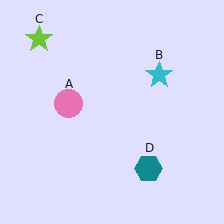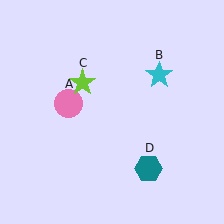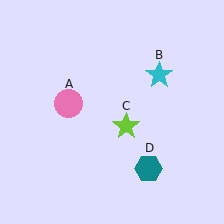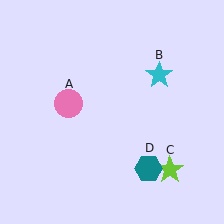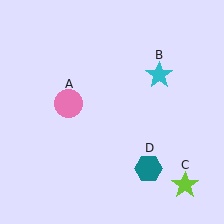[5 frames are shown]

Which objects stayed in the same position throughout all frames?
Pink circle (object A) and cyan star (object B) and teal hexagon (object D) remained stationary.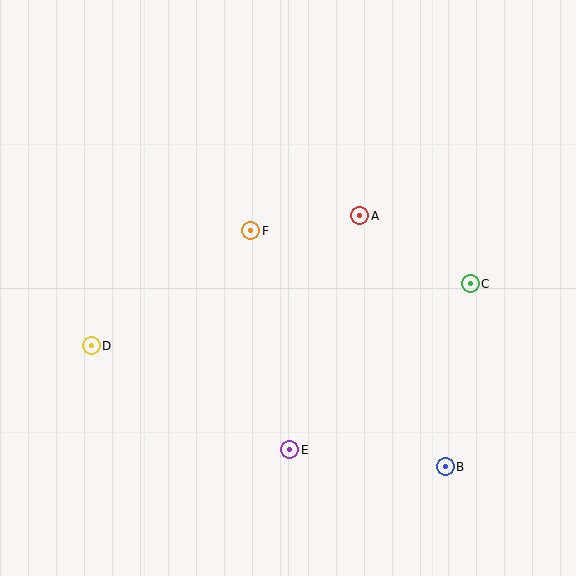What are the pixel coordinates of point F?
Point F is at (251, 231).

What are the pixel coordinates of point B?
Point B is at (445, 467).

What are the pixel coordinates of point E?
Point E is at (290, 450).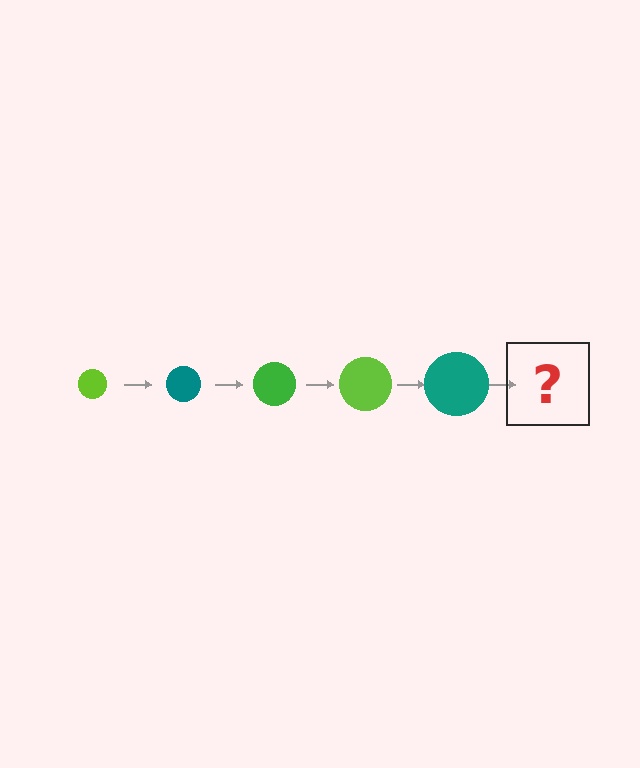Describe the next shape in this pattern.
It should be a green circle, larger than the previous one.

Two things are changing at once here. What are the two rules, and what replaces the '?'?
The two rules are that the circle grows larger each step and the color cycles through lime, teal, and green. The '?' should be a green circle, larger than the previous one.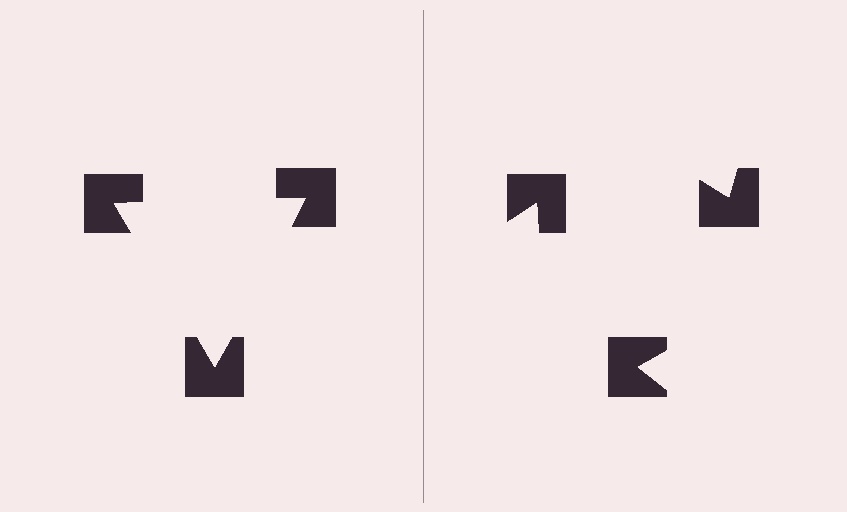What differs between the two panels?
The notched squares are positioned identically on both sides; only the wedge orientations differ. On the left they align to a triangle; on the right they are misaligned.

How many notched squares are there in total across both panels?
6 — 3 on each side.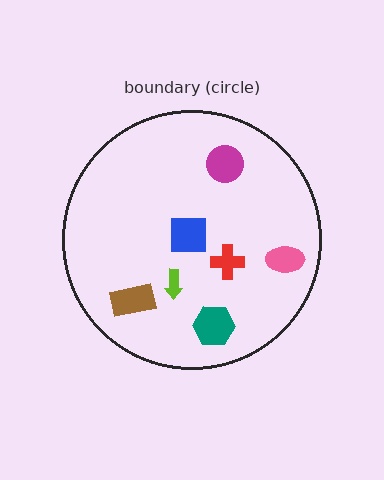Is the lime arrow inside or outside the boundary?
Inside.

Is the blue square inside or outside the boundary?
Inside.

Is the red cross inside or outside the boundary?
Inside.